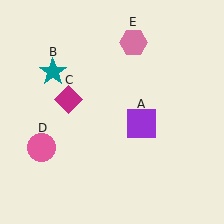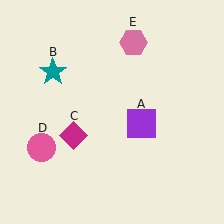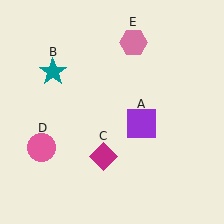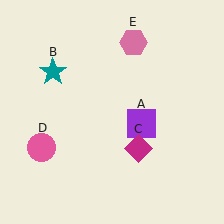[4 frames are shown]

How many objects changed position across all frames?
1 object changed position: magenta diamond (object C).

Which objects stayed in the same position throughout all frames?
Purple square (object A) and teal star (object B) and pink circle (object D) and pink hexagon (object E) remained stationary.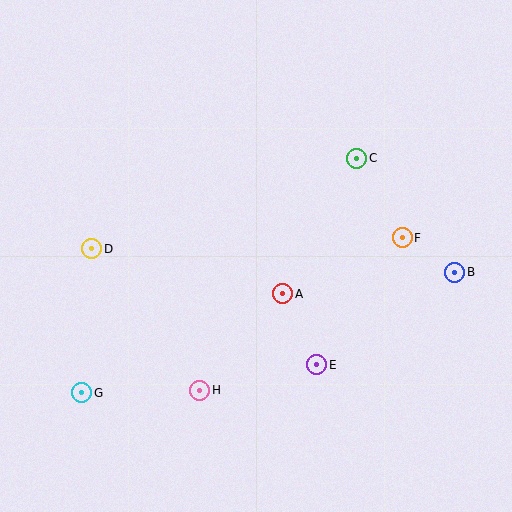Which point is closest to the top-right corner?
Point C is closest to the top-right corner.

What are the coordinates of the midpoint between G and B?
The midpoint between G and B is at (268, 333).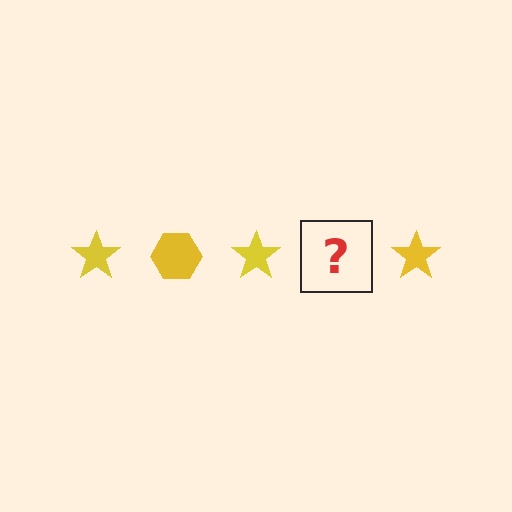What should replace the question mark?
The question mark should be replaced with a yellow hexagon.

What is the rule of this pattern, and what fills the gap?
The rule is that the pattern cycles through star, hexagon shapes in yellow. The gap should be filled with a yellow hexagon.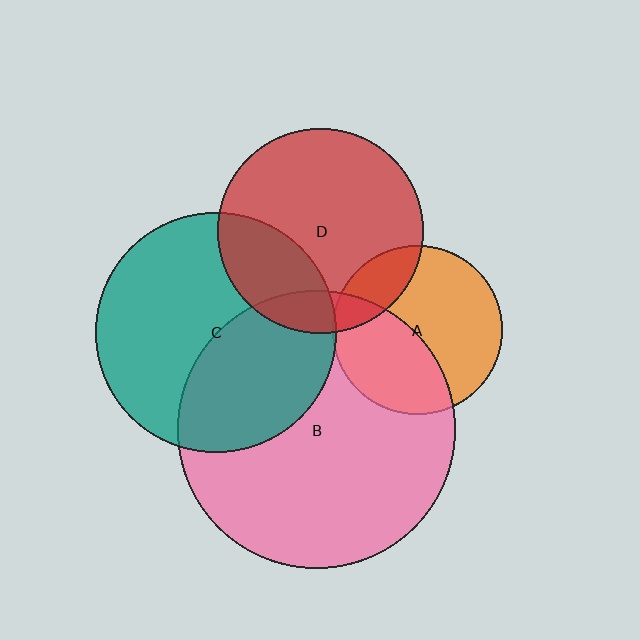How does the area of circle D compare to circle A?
Approximately 1.5 times.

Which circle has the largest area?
Circle B (pink).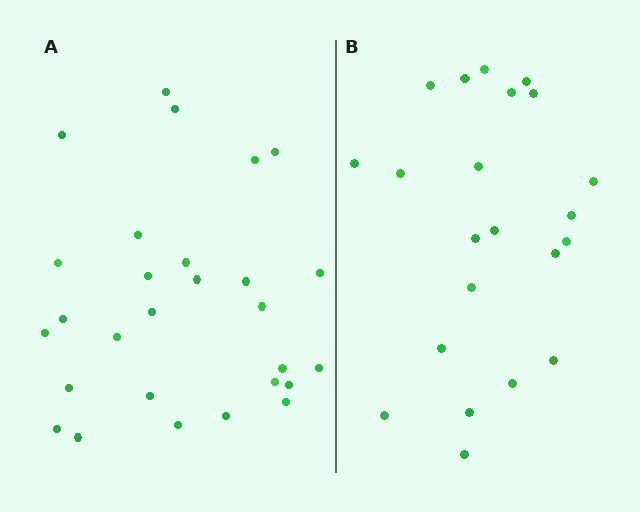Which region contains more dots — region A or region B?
Region A (the left region) has more dots.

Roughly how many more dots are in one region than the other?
Region A has about 6 more dots than region B.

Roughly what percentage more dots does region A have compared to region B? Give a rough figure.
About 25% more.